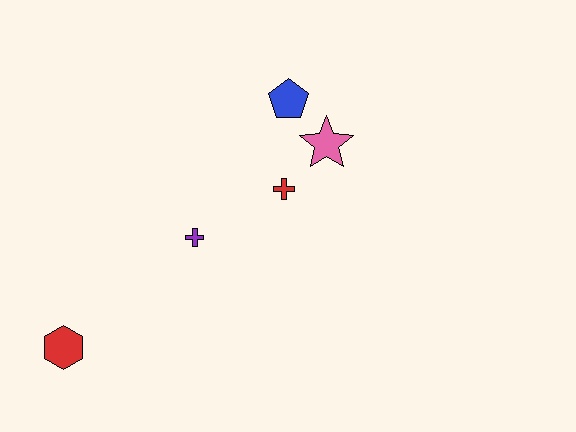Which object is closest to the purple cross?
The red cross is closest to the purple cross.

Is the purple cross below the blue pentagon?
Yes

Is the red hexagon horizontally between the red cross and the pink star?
No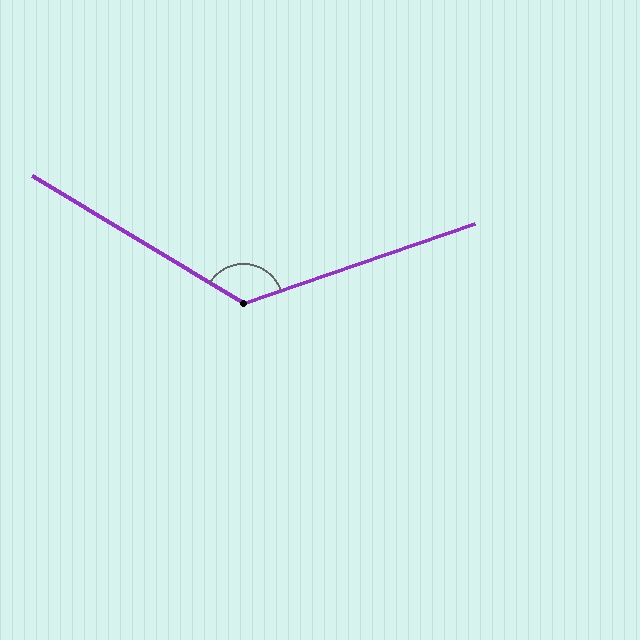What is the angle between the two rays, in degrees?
Approximately 130 degrees.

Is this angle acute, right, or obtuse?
It is obtuse.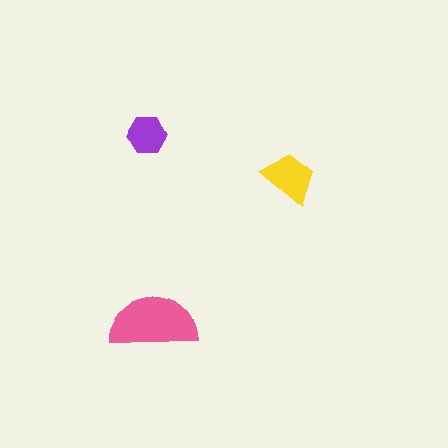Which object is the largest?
The pink semicircle.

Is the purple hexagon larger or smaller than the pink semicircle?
Smaller.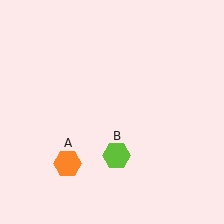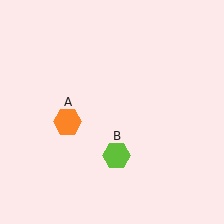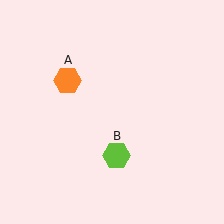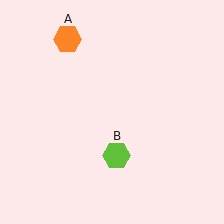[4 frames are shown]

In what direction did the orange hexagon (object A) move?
The orange hexagon (object A) moved up.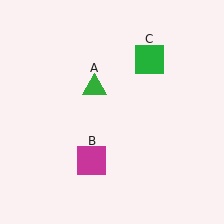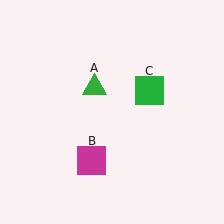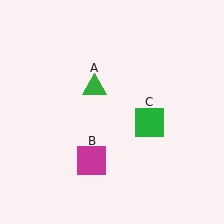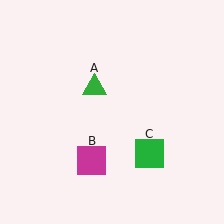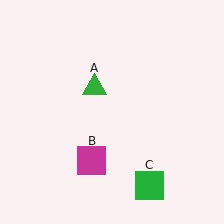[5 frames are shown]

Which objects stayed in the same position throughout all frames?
Green triangle (object A) and magenta square (object B) remained stationary.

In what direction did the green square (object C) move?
The green square (object C) moved down.